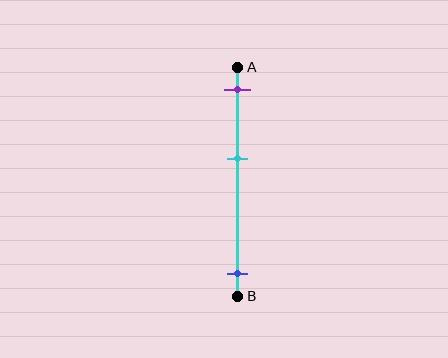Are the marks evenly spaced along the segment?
No, the marks are not evenly spaced.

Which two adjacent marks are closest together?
The purple and cyan marks are the closest adjacent pair.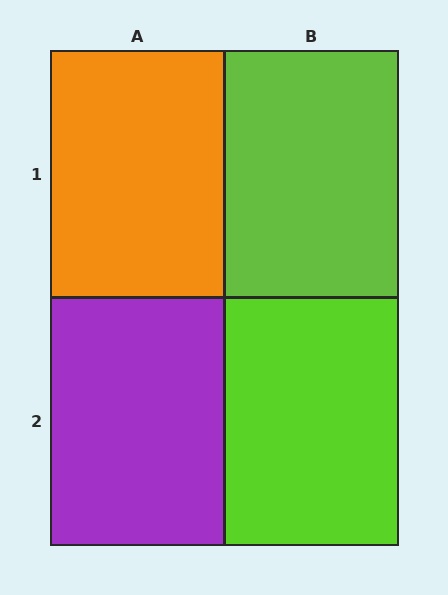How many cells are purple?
1 cell is purple.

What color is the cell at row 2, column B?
Lime.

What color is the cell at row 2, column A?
Purple.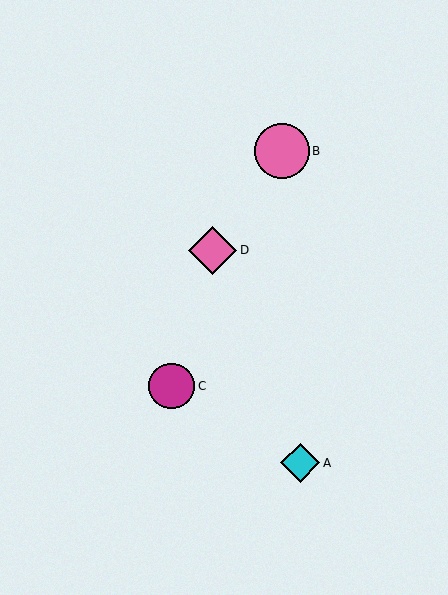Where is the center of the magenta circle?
The center of the magenta circle is at (172, 386).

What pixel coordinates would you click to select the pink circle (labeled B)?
Click at (282, 151) to select the pink circle B.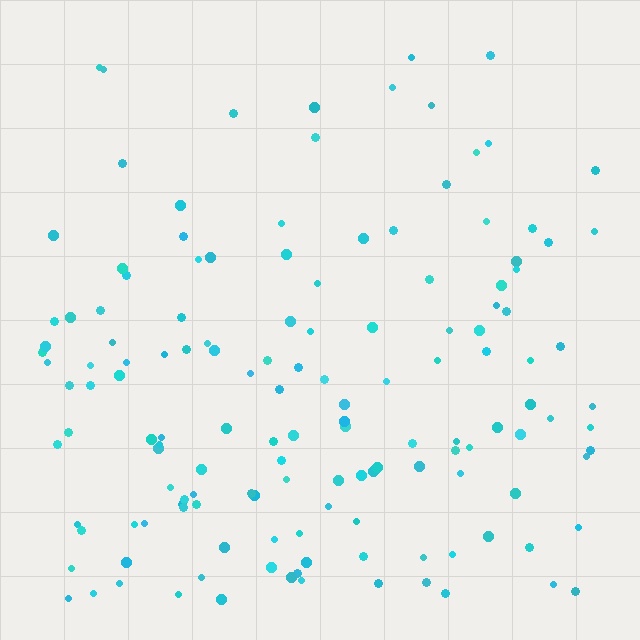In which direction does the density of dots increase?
From top to bottom, with the bottom side densest.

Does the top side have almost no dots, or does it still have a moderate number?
Still a moderate number, just noticeably fewer than the bottom.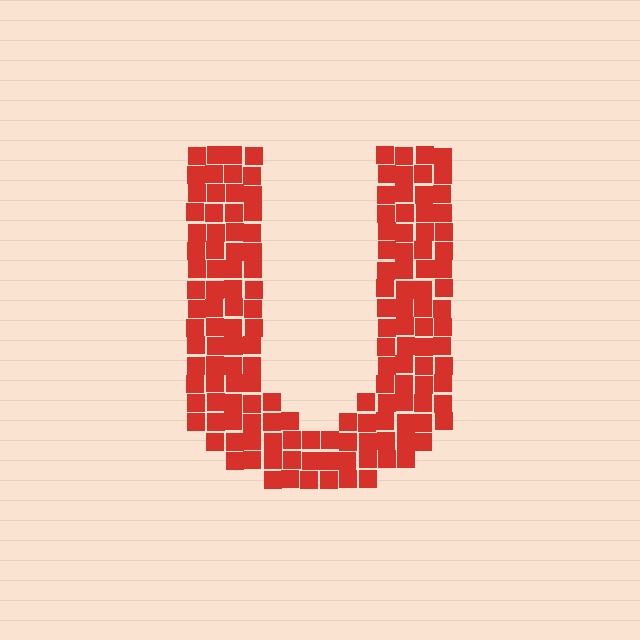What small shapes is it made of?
It is made of small squares.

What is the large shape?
The large shape is the letter U.